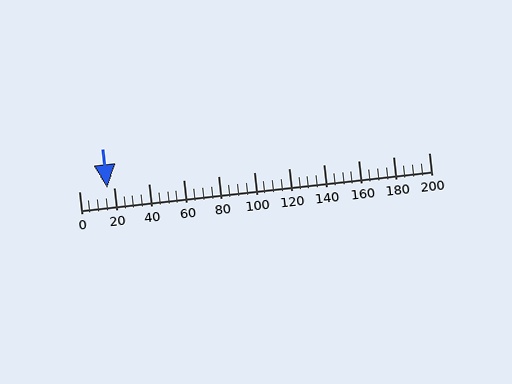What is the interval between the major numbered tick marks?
The major tick marks are spaced 20 units apart.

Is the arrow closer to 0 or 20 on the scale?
The arrow is closer to 20.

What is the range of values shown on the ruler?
The ruler shows values from 0 to 200.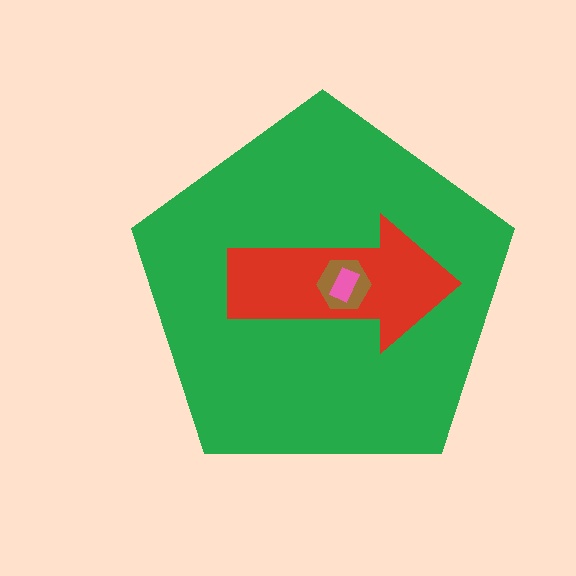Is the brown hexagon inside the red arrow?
Yes.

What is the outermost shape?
The green pentagon.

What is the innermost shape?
The pink rectangle.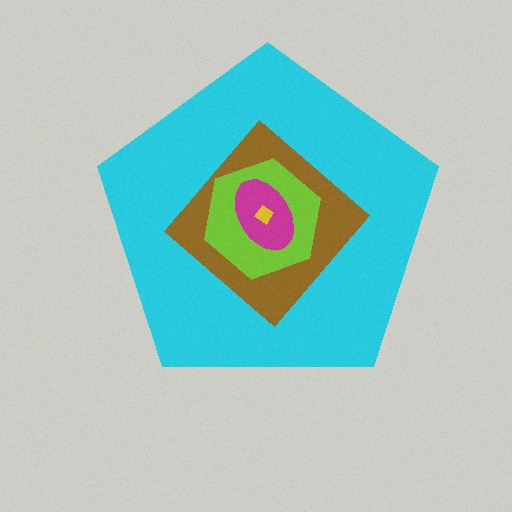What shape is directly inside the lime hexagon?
The magenta ellipse.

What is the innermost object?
The yellow diamond.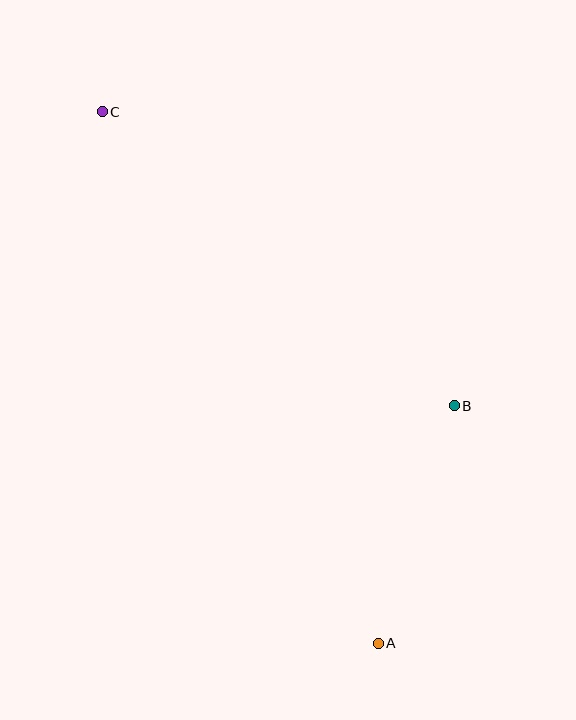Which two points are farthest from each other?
Points A and C are farthest from each other.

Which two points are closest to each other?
Points A and B are closest to each other.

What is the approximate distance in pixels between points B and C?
The distance between B and C is approximately 459 pixels.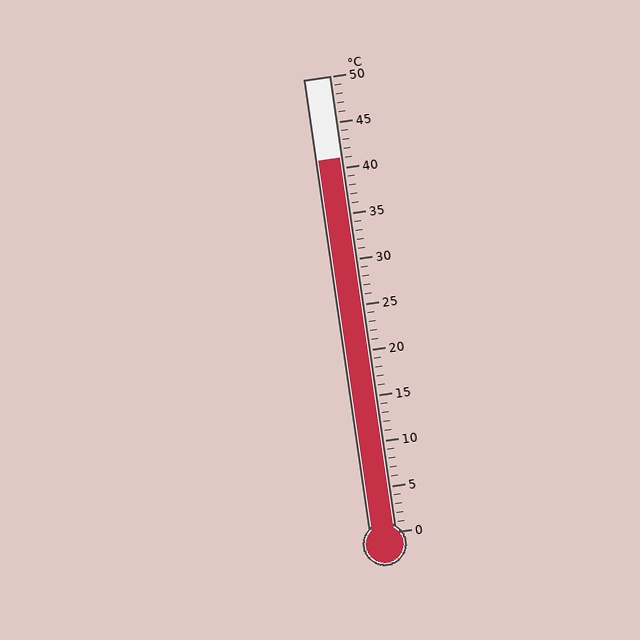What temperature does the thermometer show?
The thermometer shows approximately 41°C.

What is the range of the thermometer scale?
The thermometer scale ranges from 0°C to 50°C.